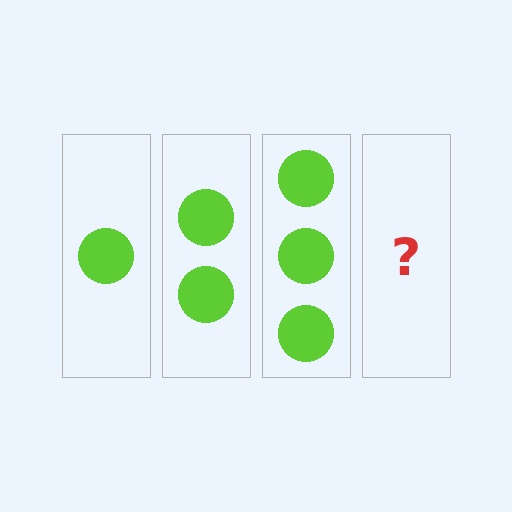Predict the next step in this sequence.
The next step is 4 circles.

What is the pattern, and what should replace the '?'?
The pattern is that each step adds one more circle. The '?' should be 4 circles.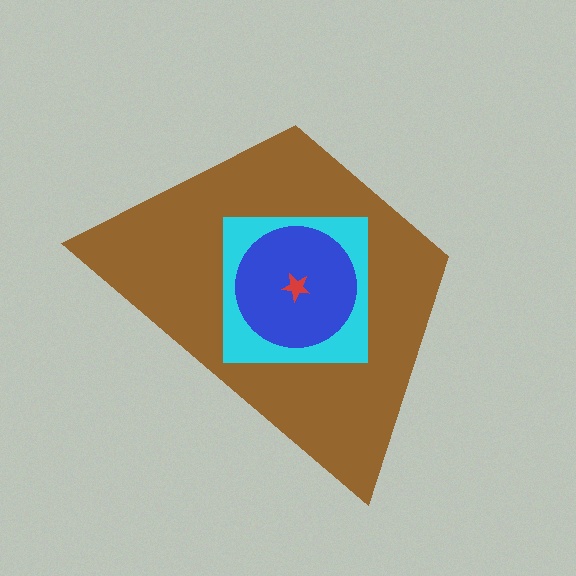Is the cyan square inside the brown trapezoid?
Yes.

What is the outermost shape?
The brown trapezoid.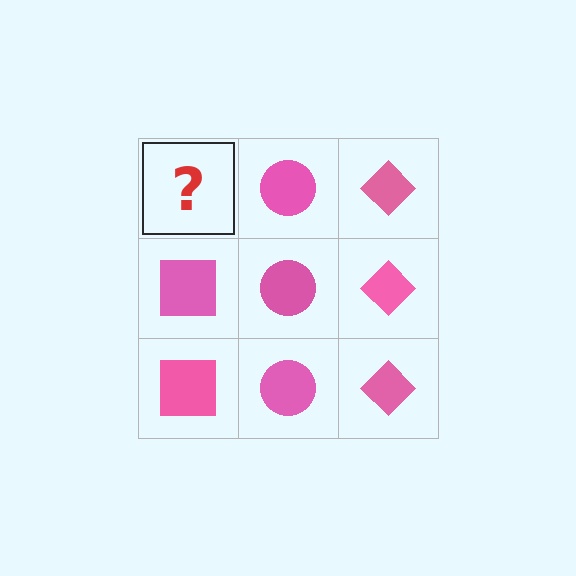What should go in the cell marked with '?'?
The missing cell should contain a pink square.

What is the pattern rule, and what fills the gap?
The rule is that each column has a consistent shape. The gap should be filled with a pink square.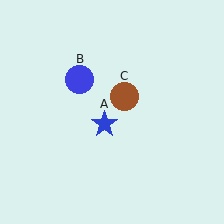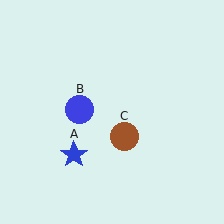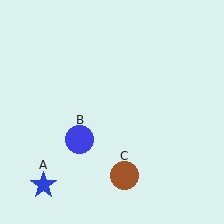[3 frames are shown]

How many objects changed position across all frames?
3 objects changed position: blue star (object A), blue circle (object B), brown circle (object C).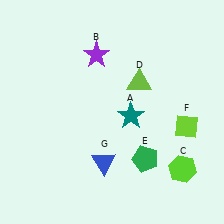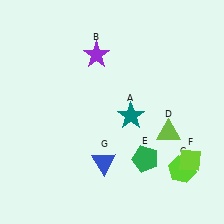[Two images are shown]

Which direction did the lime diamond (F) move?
The lime diamond (F) moved down.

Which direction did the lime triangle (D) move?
The lime triangle (D) moved down.